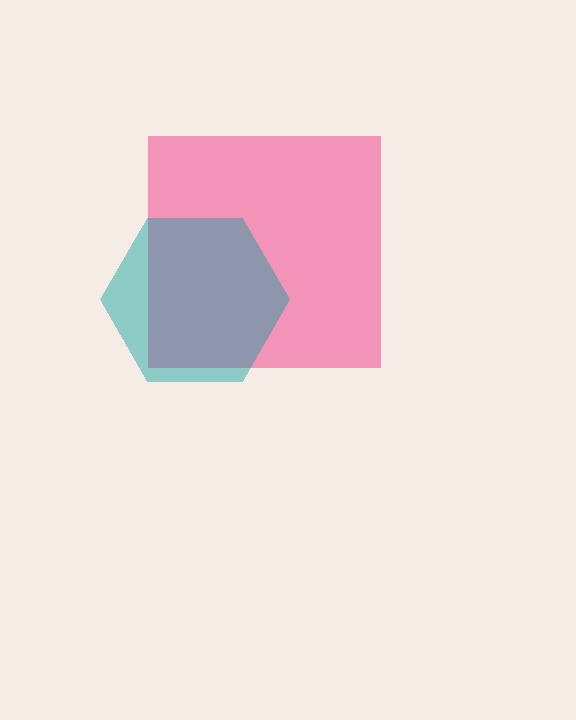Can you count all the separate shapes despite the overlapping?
Yes, there are 2 separate shapes.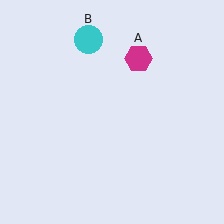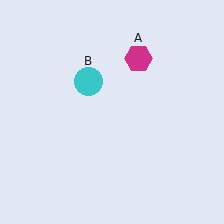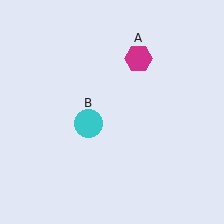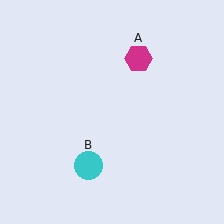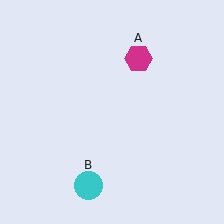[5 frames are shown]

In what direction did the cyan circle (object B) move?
The cyan circle (object B) moved down.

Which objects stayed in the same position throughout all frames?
Magenta hexagon (object A) remained stationary.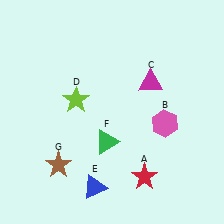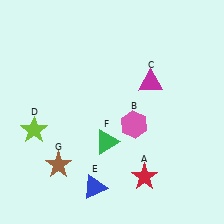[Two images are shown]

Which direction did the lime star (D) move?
The lime star (D) moved left.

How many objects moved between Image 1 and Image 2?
2 objects moved between the two images.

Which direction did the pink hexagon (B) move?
The pink hexagon (B) moved left.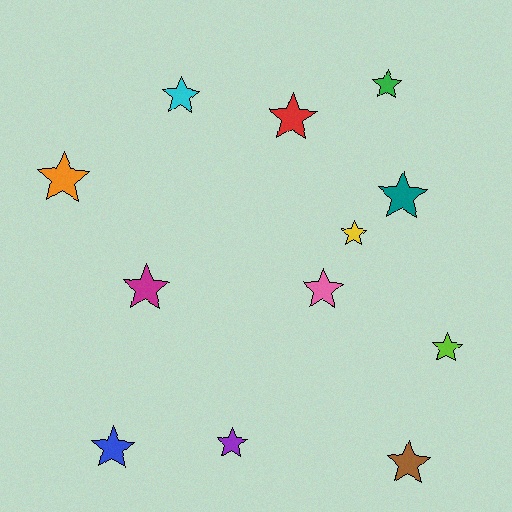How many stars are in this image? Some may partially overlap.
There are 12 stars.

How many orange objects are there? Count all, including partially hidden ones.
There is 1 orange object.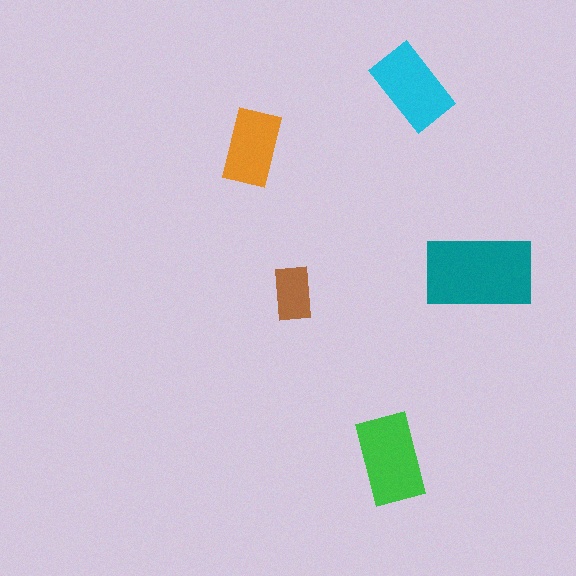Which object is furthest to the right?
The teal rectangle is rightmost.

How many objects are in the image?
There are 5 objects in the image.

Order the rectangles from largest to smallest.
the teal one, the green one, the cyan one, the orange one, the brown one.